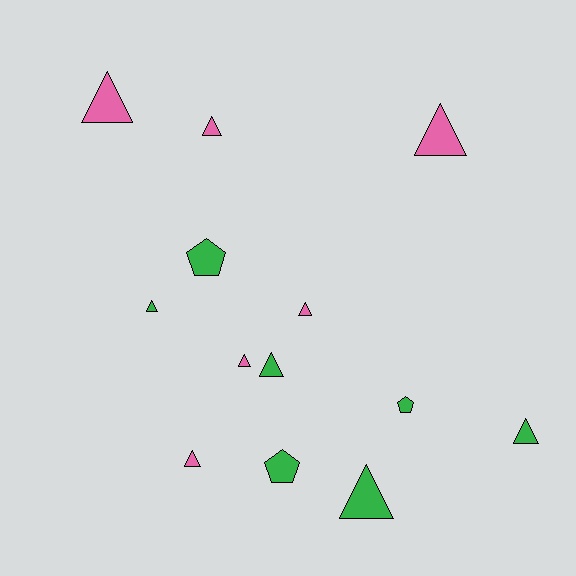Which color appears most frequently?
Green, with 7 objects.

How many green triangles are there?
There are 4 green triangles.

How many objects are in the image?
There are 13 objects.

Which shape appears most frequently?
Triangle, with 10 objects.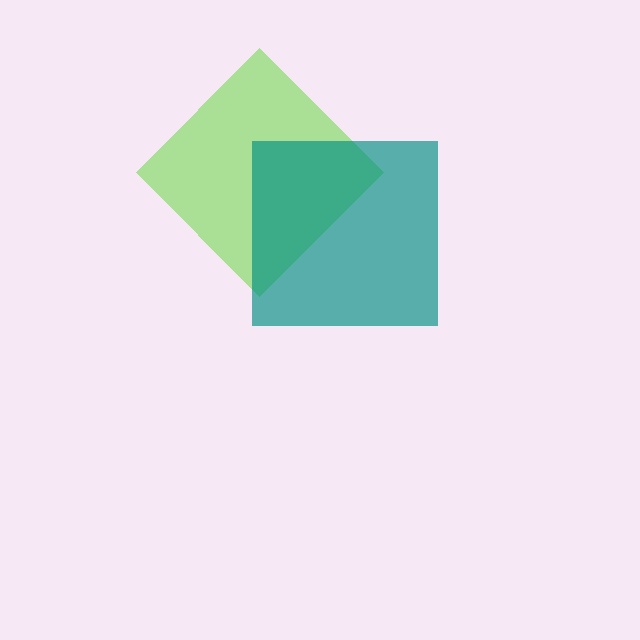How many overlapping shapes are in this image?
There are 2 overlapping shapes in the image.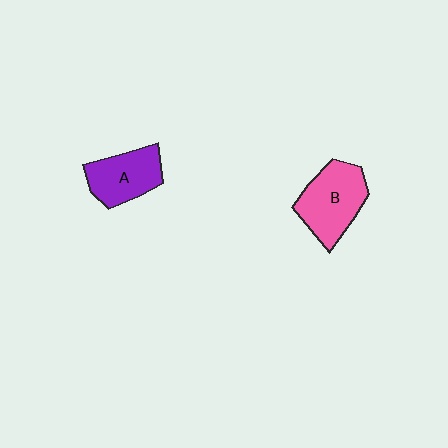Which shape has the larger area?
Shape B (pink).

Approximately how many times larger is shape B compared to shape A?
Approximately 1.2 times.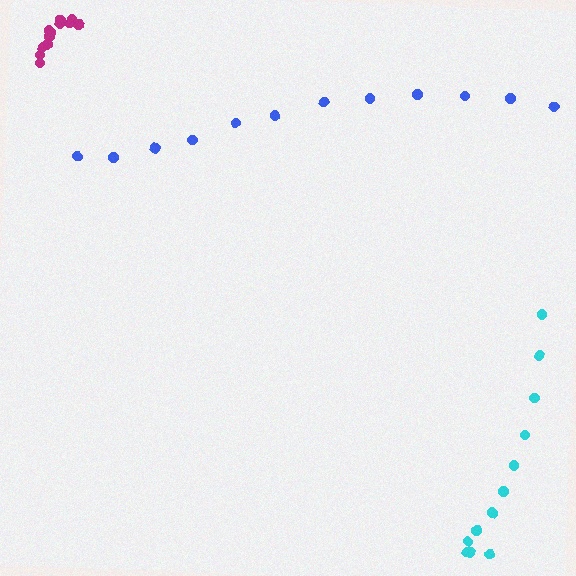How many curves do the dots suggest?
There are 3 distinct paths.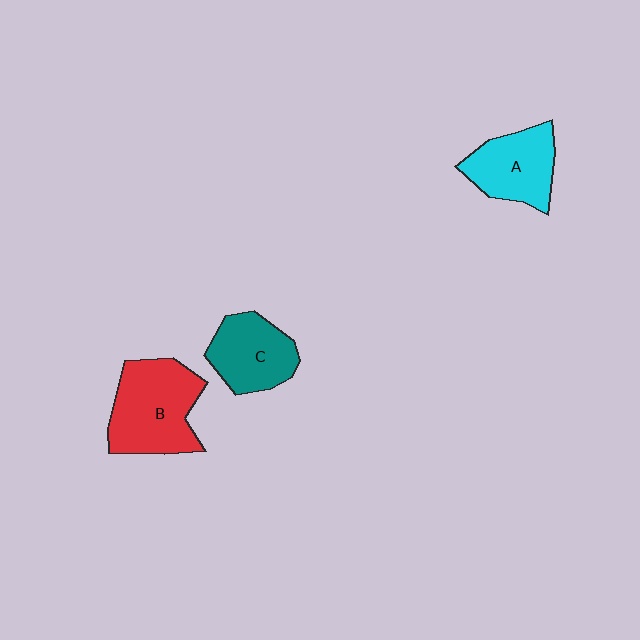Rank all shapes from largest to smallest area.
From largest to smallest: B (red), A (cyan), C (teal).